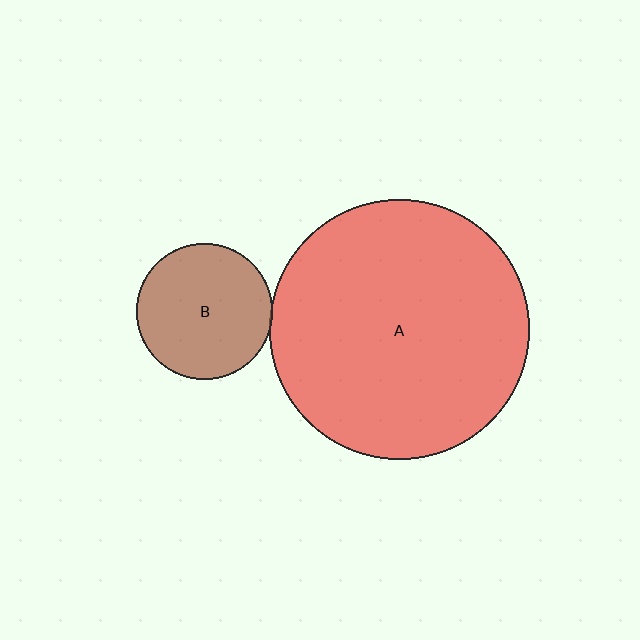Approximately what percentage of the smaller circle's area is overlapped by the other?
Approximately 5%.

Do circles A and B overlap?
Yes.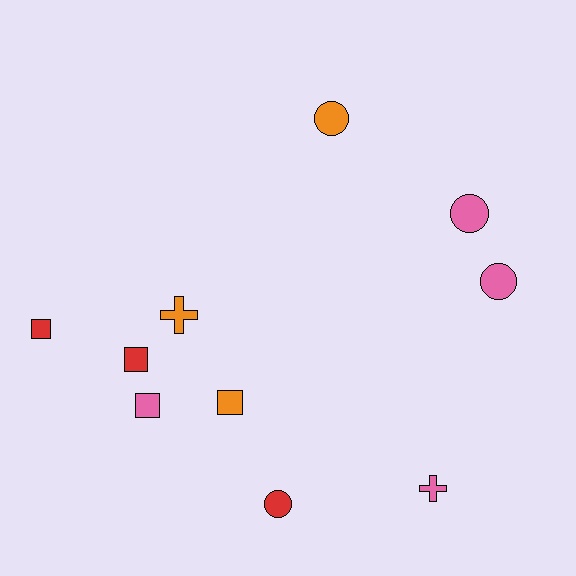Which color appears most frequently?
Pink, with 4 objects.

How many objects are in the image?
There are 10 objects.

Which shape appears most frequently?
Circle, with 4 objects.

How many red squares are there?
There are 2 red squares.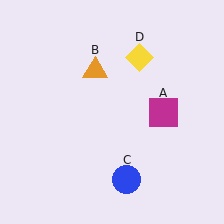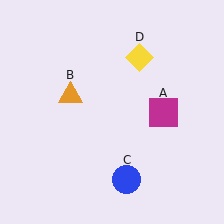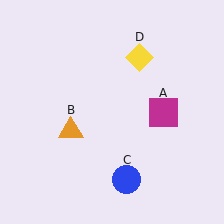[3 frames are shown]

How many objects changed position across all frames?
1 object changed position: orange triangle (object B).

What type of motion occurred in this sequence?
The orange triangle (object B) rotated counterclockwise around the center of the scene.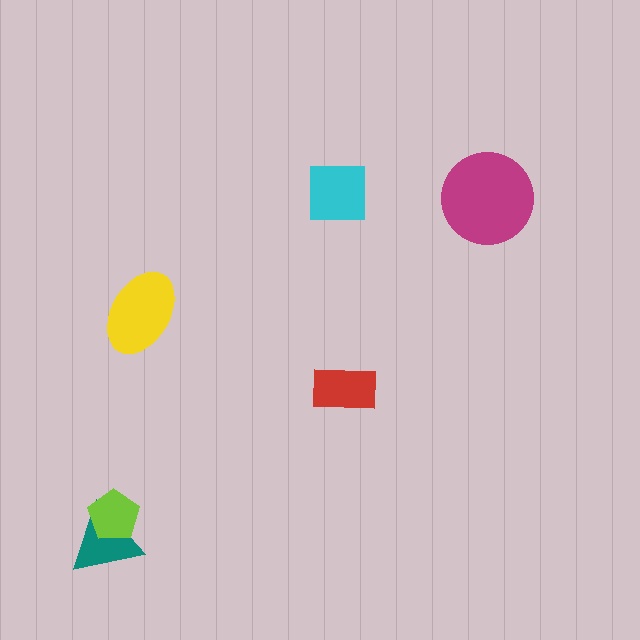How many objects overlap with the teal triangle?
1 object overlaps with the teal triangle.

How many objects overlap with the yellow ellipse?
0 objects overlap with the yellow ellipse.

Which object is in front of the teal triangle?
The lime pentagon is in front of the teal triangle.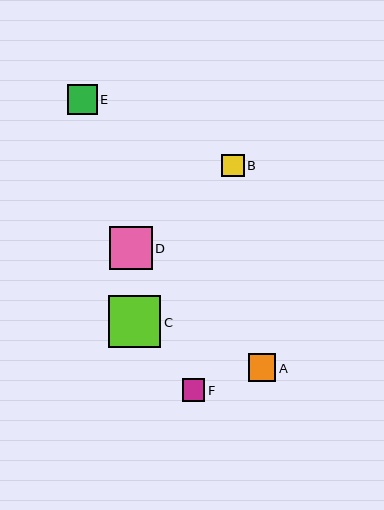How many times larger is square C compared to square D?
Square C is approximately 1.2 times the size of square D.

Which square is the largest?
Square C is the largest with a size of approximately 52 pixels.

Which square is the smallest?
Square B is the smallest with a size of approximately 22 pixels.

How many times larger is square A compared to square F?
Square A is approximately 1.2 times the size of square F.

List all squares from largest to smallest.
From largest to smallest: C, D, E, A, F, B.